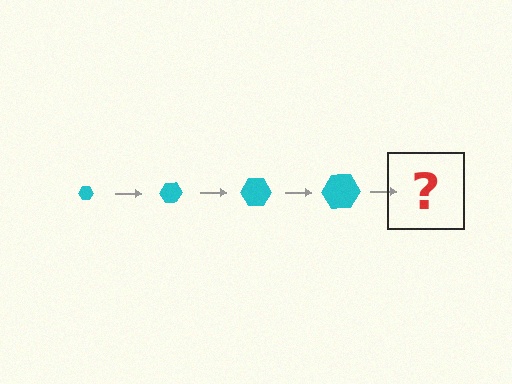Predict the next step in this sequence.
The next step is a cyan hexagon, larger than the previous one.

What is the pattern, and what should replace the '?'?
The pattern is that the hexagon gets progressively larger each step. The '?' should be a cyan hexagon, larger than the previous one.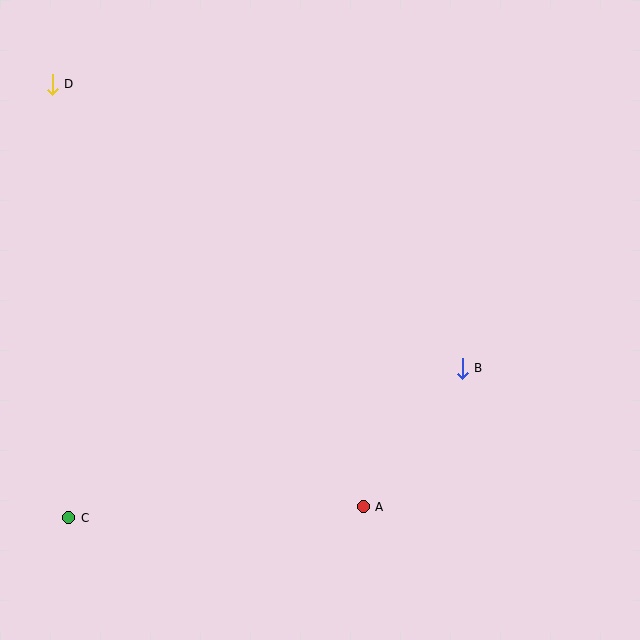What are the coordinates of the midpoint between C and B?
The midpoint between C and B is at (266, 443).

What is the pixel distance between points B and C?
The distance between B and C is 421 pixels.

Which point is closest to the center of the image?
Point B at (462, 368) is closest to the center.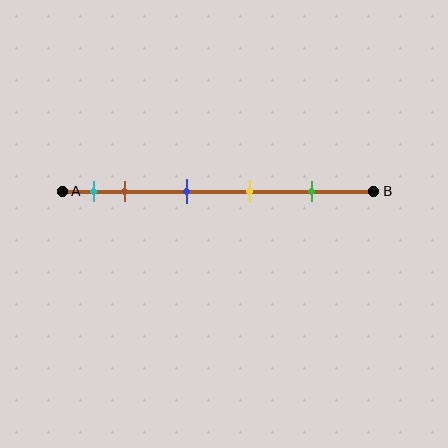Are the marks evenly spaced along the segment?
No, the marks are not evenly spaced.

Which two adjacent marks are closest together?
The cyan and brown marks are the closest adjacent pair.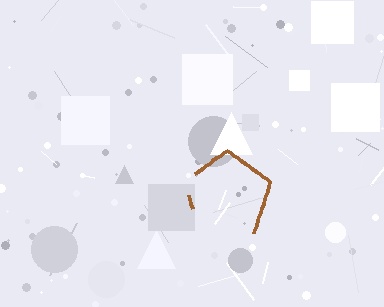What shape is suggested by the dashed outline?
The dashed outline suggests a pentagon.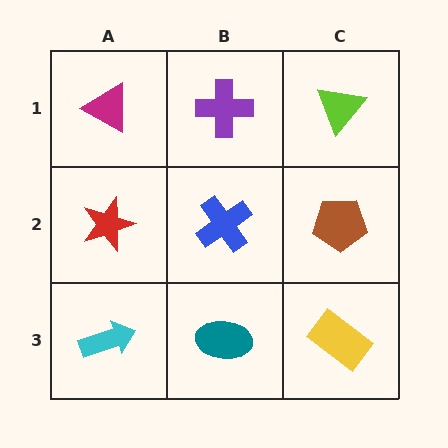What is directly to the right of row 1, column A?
A purple cross.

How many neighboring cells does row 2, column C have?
3.